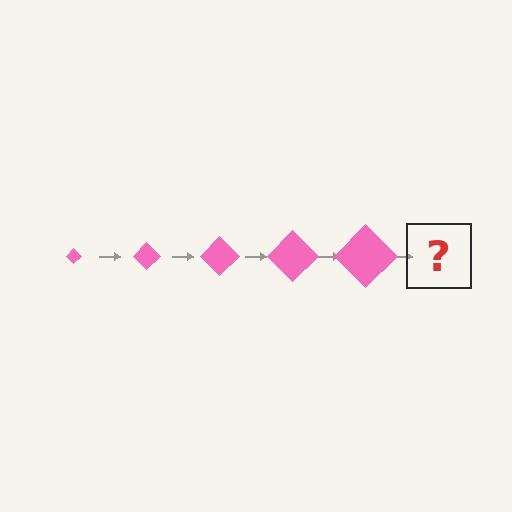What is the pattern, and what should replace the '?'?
The pattern is that the diamond gets progressively larger each step. The '?' should be a pink diamond, larger than the previous one.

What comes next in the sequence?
The next element should be a pink diamond, larger than the previous one.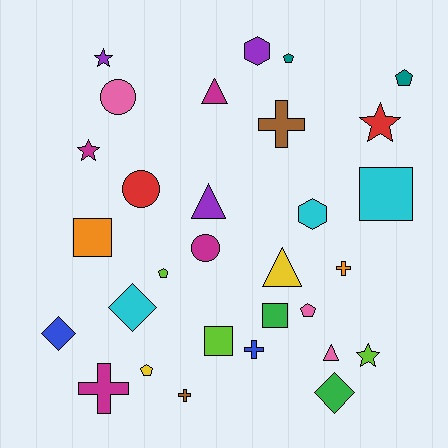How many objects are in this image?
There are 30 objects.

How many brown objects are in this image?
There are 2 brown objects.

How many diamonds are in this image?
There are 3 diamonds.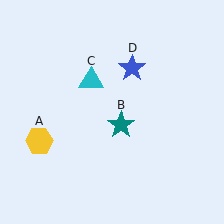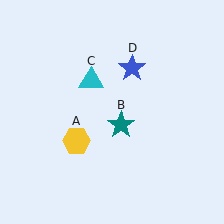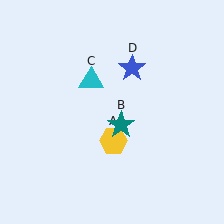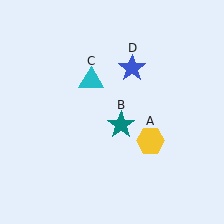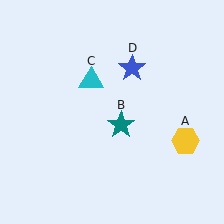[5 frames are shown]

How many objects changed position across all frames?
1 object changed position: yellow hexagon (object A).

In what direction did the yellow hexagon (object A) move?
The yellow hexagon (object A) moved right.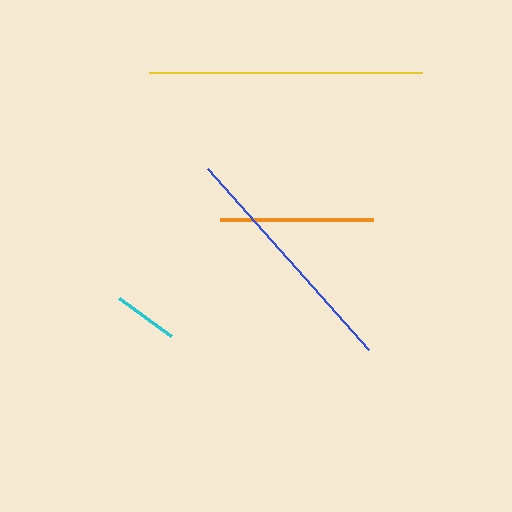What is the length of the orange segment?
The orange segment is approximately 154 pixels long.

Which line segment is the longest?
The yellow line is the longest at approximately 273 pixels.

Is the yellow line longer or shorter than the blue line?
The yellow line is longer than the blue line.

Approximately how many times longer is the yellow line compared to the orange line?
The yellow line is approximately 1.8 times the length of the orange line.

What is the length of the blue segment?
The blue segment is approximately 242 pixels long.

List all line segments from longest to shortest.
From longest to shortest: yellow, blue, orange, cyan.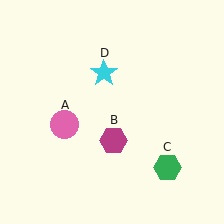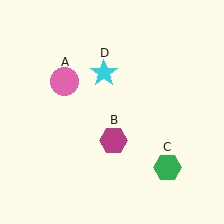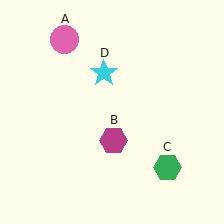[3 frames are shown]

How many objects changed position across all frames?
1 object changed position: pink circle (object A).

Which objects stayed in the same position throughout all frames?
Magenta hexagon (object B) and green hexagon (object C) and cyan star (object D) remained stationary.